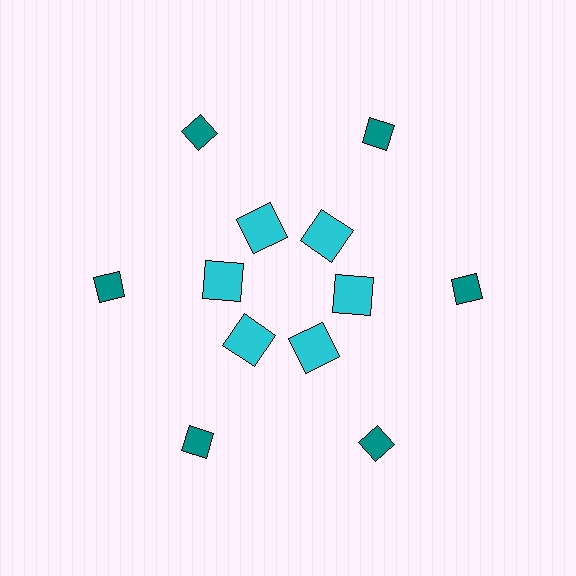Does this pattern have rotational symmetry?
Yes, this pattern has 6-fold rotational symmetry. It looks the same after rotating 60 degrees around the center.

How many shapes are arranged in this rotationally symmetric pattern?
There are 12 shapes, arranged in 6 groups of 2.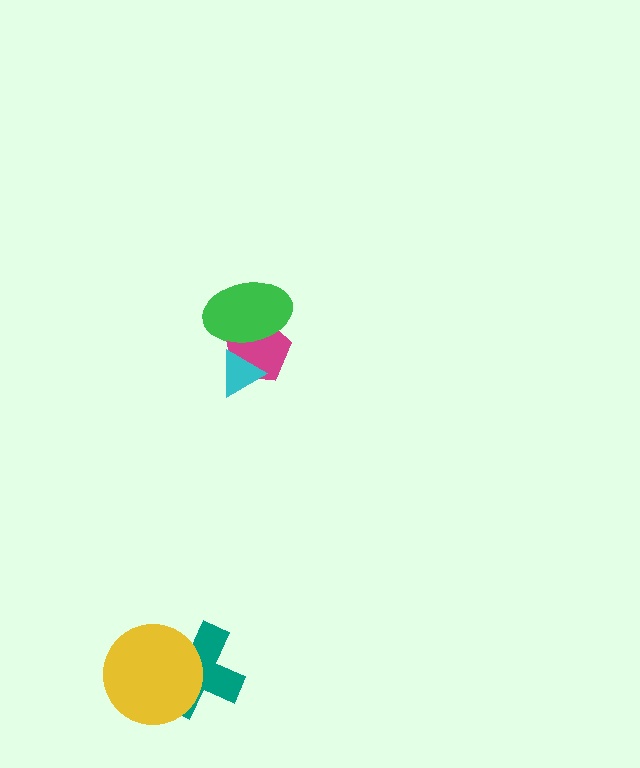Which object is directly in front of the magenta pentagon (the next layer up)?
The cyan triangle is directly in front of the magenta pentagon.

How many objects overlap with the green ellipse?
2 objects overlap with the green ellipse.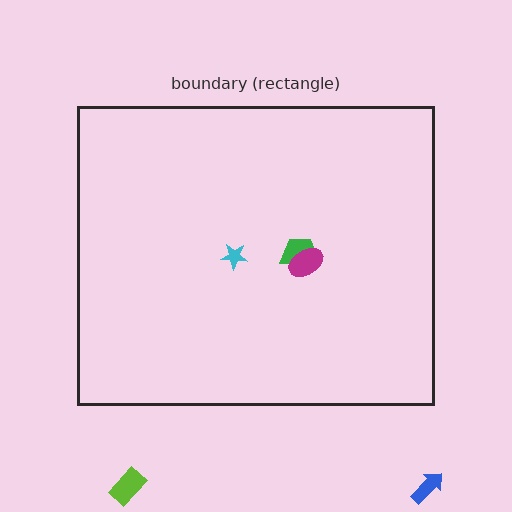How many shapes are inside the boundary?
3 inside, 2 outside.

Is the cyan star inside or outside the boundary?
Inside.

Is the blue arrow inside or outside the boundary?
Outside.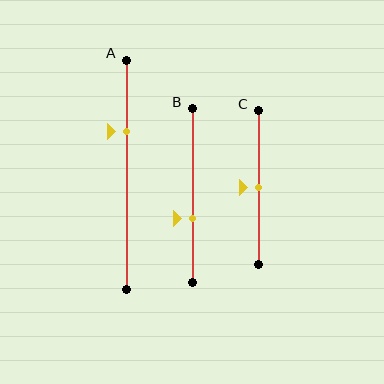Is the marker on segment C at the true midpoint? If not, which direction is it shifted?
Yes, the marker on segment C is at the true midpoint.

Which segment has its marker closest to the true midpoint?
Segment C has its marker closest to the true midpoint.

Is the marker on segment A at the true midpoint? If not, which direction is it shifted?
No, the marker on segment A is shifted upward by about 19% of the segment length.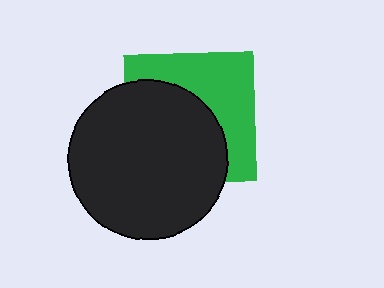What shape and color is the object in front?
The object in front is a black circle.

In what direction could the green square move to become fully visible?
The green square could move toward the upper-right. That would shift it out from behind the black circle entirely.